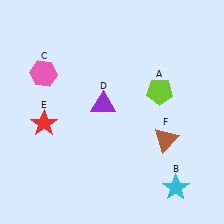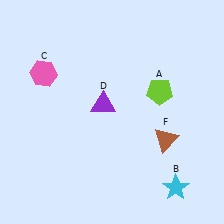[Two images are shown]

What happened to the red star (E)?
The red star (E) was removed in Image 2. It was in the bottom-left area of Image 1.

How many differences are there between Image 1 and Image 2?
There is 1 difference between the two images.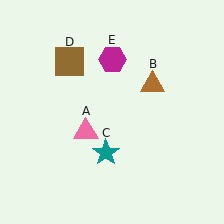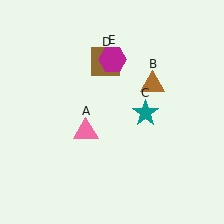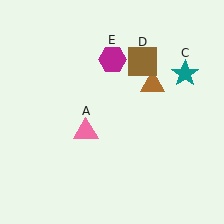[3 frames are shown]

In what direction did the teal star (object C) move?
The teal star (object C) moved up and to the right.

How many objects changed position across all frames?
2 objects changed position: teal star (object C), brown square (object D).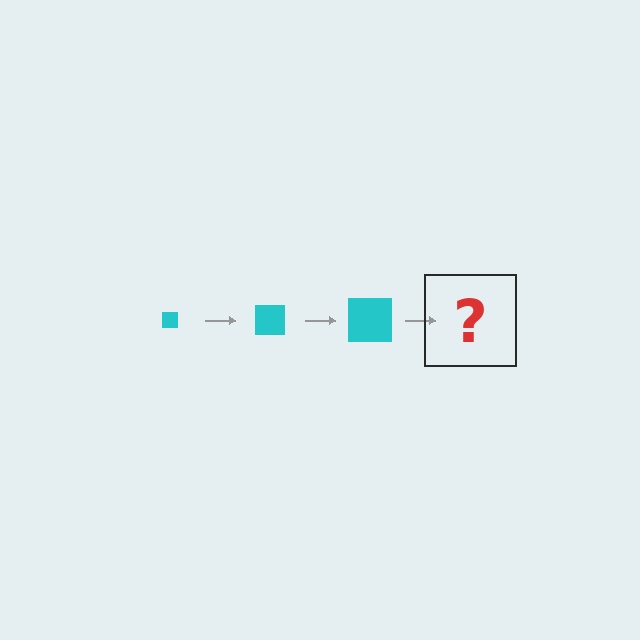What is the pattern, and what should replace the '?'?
The pattern is that the square gets progressively larger each step. The '?' should be a cyan square, larger than the previous one.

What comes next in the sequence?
The next element should be a cyan square, larger than the previous one.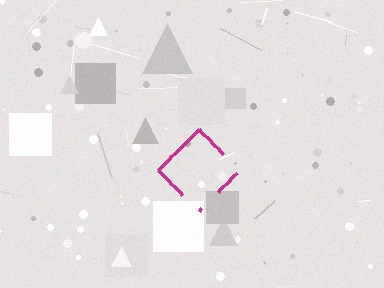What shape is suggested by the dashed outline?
The dashed outline suggests a diamond.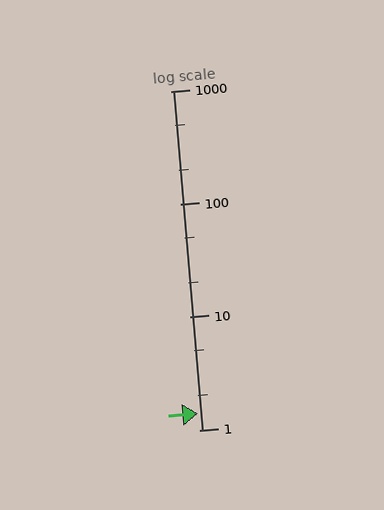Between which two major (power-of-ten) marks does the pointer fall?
The pointer is between 1 and 10.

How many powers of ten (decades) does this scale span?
The scale spans 3 decades, from 1 to 1000.